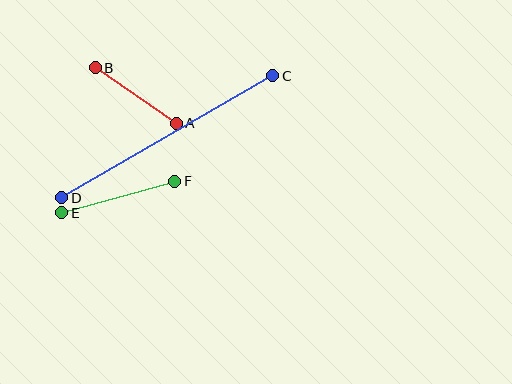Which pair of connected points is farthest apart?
Points C and D are farthest apart.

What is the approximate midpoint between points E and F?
The midpoint is at approximately (118, 197) pixels.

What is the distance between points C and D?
The distance is approximately 244 pixels.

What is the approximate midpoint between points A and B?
The midpoint is at approximately (136, 96) pixels.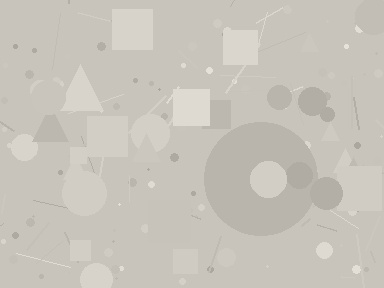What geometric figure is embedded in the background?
A circle is embedded in the background.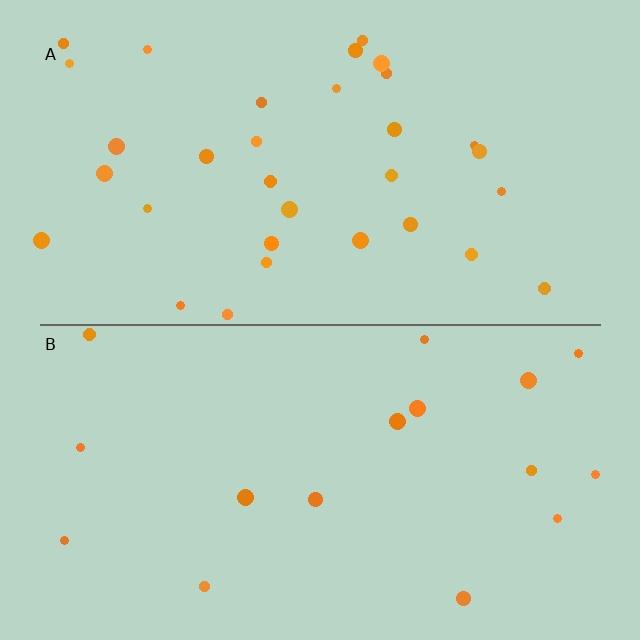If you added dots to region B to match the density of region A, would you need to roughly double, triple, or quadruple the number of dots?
Approximately double.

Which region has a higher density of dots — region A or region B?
A (the top).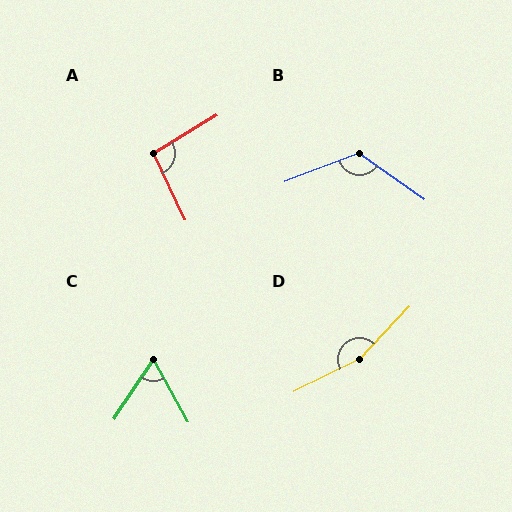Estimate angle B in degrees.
Approximately 124 degrees.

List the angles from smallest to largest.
C (62°), A (96°), B (124°), D (160°).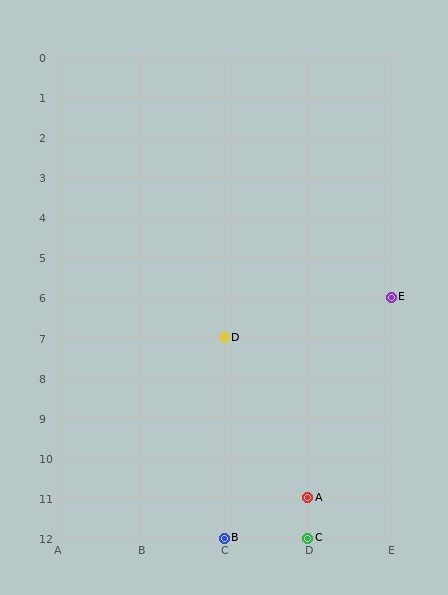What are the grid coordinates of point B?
Point B is at grid coordinates (C, 12).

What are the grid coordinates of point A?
Point A is at grid coordinates (D, 11).